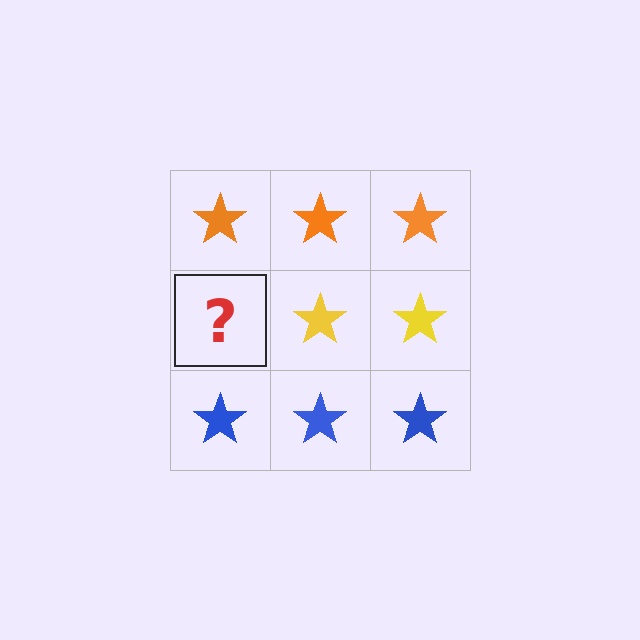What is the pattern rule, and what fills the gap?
The rule is that each row has a consistent color. The gap should be filled with a yellow star.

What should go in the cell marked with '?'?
The missing cell should contain a yellow star.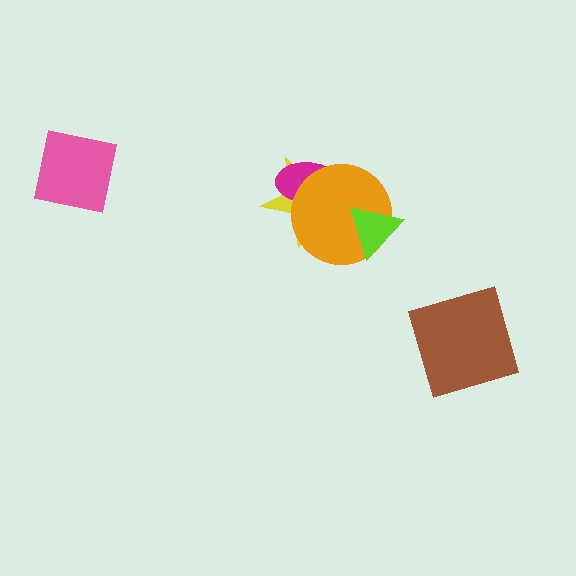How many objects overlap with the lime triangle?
1 object overlaps with the lime triangle.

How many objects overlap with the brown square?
0 objects overlap with the brown square.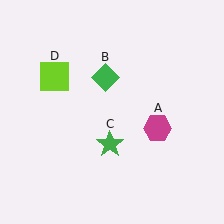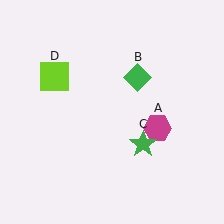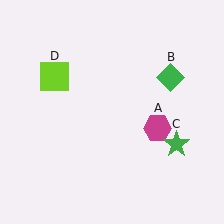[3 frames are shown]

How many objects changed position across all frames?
2 objects changed position: green diamond (object B), green star (object C).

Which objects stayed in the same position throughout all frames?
Magenta hexagon (object A) and lime square (object D) remained stationary.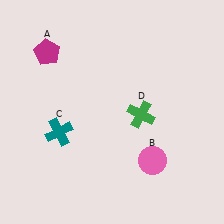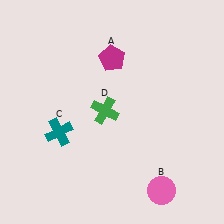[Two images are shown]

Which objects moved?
The objects that moved are: the magenta pentagon (A), the pink circle (B), the green cross (D).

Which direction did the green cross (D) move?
The green cross (D) moved left.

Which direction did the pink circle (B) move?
The pink circle (B) moved down.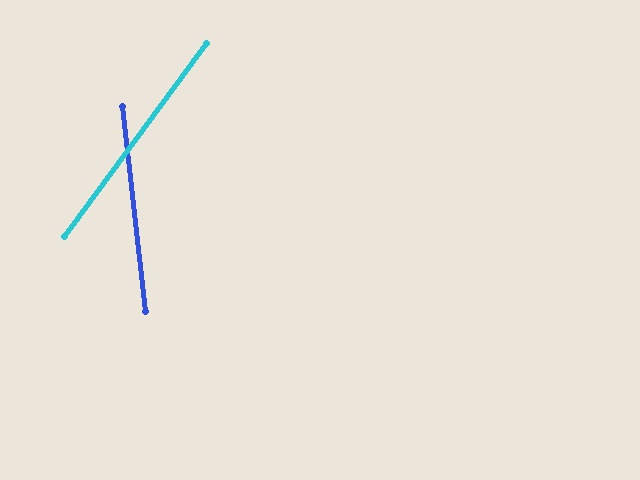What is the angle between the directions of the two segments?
Approximately 43 degrees.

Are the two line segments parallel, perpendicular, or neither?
Neither parallel nor perpendicular — they differ by about 43°.